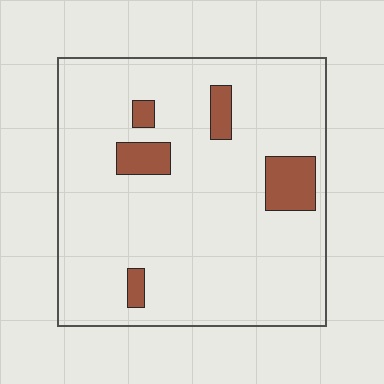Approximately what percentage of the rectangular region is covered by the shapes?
Approximately 10%.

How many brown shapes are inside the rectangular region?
5.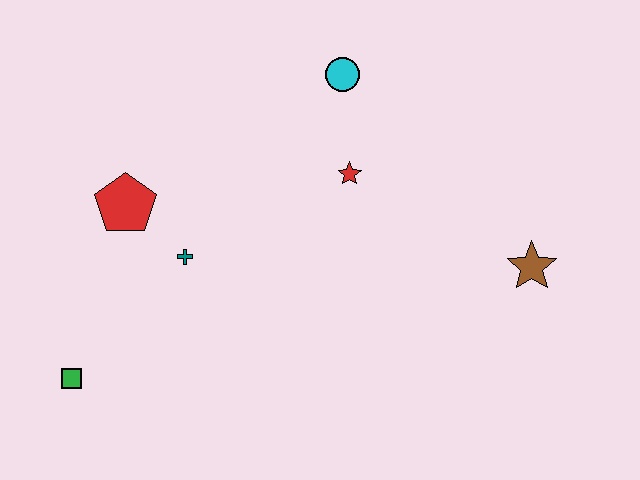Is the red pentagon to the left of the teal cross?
Yes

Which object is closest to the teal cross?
The red pentagon is closest to the teal cross.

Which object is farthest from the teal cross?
The brown star is farthest from the teal cross.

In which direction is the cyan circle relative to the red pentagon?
The cyan circle is to the right of the red pentagon.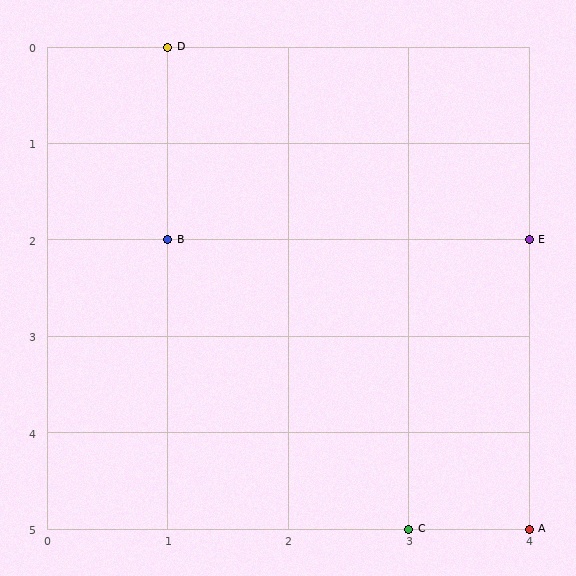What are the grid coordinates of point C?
Point C is at grid coordinates (3, 5).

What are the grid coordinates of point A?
Point A is at grid coordinates (4, 5).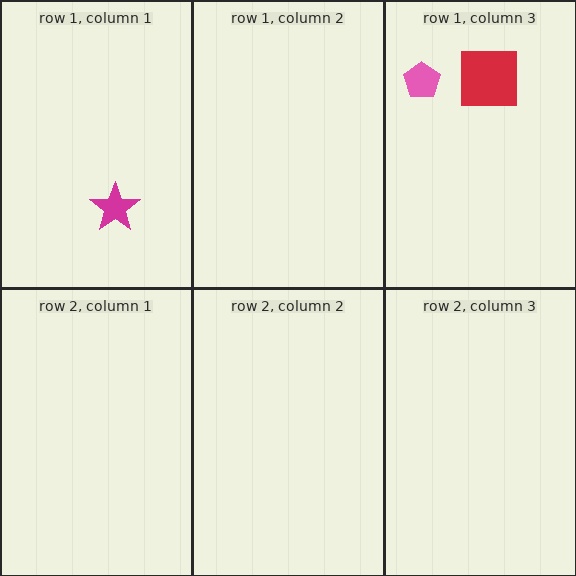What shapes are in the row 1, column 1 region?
The magenta star.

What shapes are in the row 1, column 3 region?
The red square, the pink pentagon.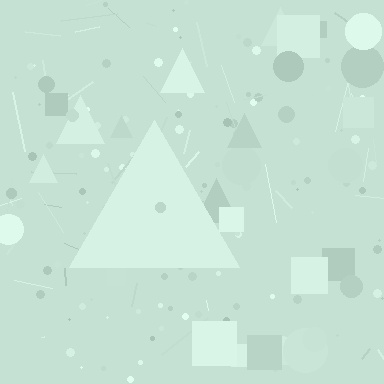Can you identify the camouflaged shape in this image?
The camouflaged shape is a triangle.